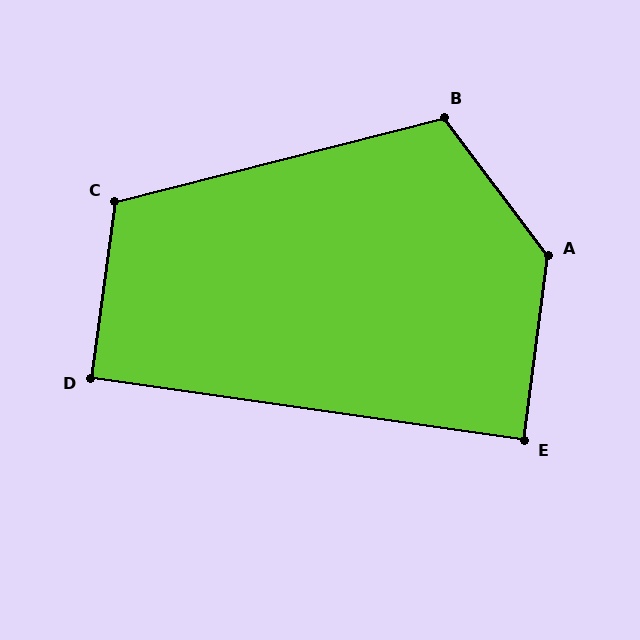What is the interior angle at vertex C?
Approximately 112 degrees (obtuse).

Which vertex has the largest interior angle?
A, at approximately 136 degrees.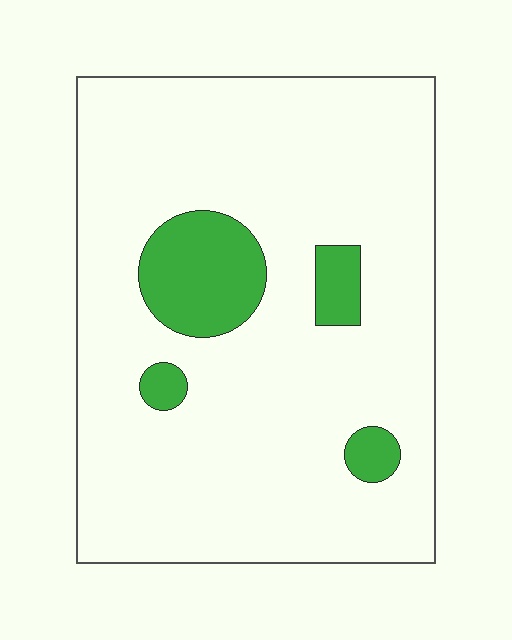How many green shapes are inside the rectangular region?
4.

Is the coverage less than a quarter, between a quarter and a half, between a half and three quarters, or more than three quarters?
Less than a quarter.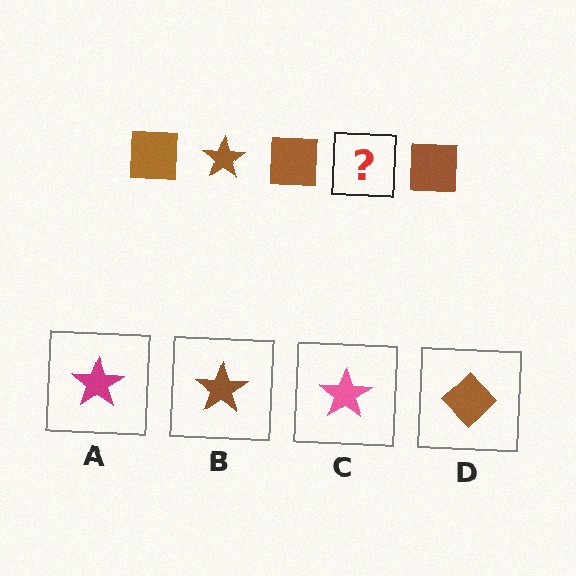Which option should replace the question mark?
Option B.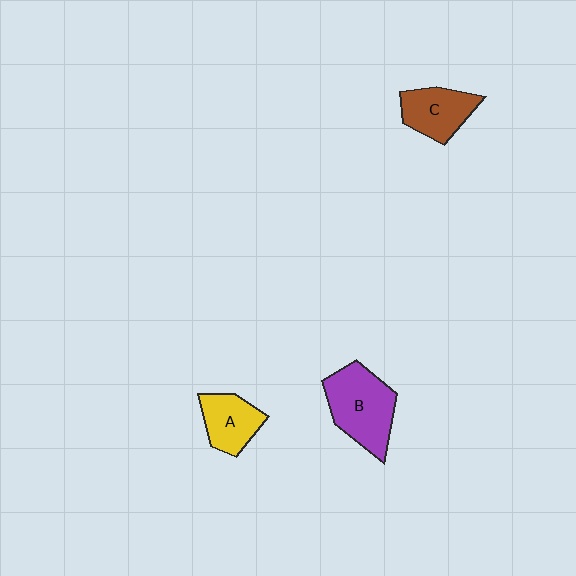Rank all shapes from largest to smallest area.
From largest to smallest: B (purple), C (brown), A (yellow).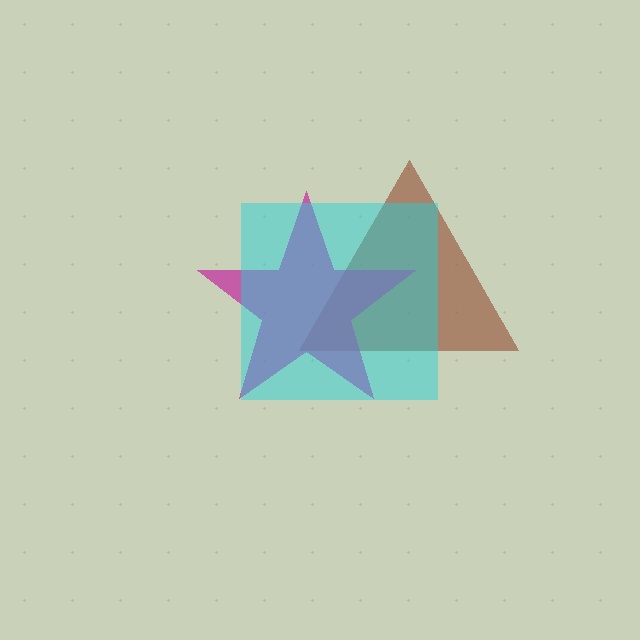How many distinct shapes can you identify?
There are 3 distinct shapes: a brown triangle, a magenta star, a cyan square.